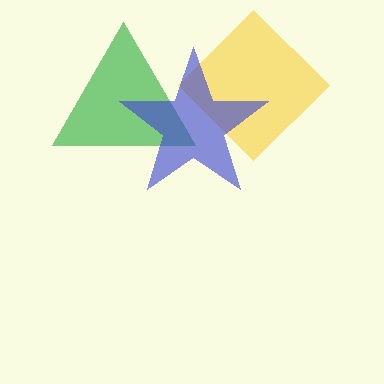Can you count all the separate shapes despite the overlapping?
Yes, there are 3 separate shapes.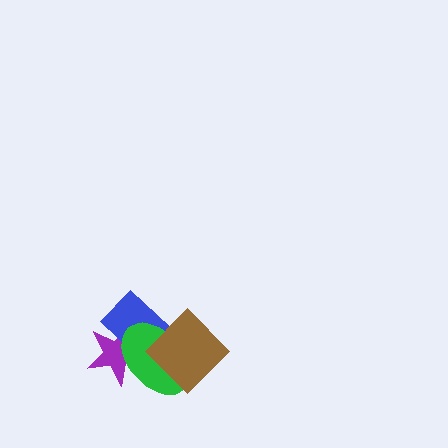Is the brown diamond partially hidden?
No, no other shape covers it.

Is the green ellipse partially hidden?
Yes, it is partially covered by another shape.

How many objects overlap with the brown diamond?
2 objects overlap with the brown diamond.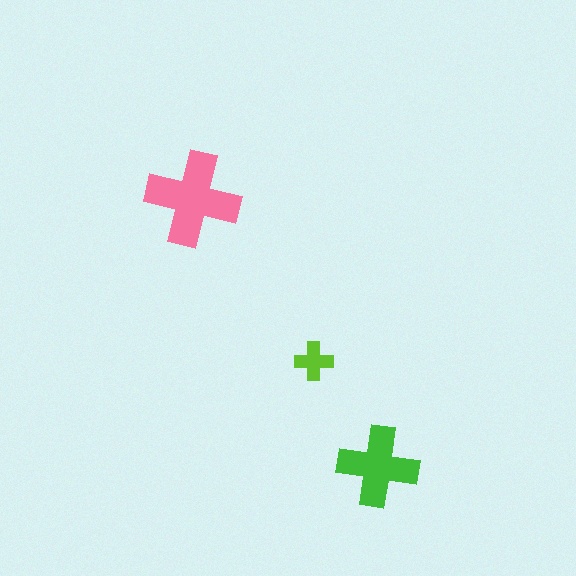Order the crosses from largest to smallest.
the pink one, the green one, the lime one.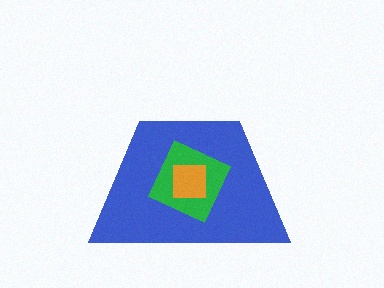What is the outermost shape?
The blue trapezoid.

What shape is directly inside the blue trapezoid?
The green diamond.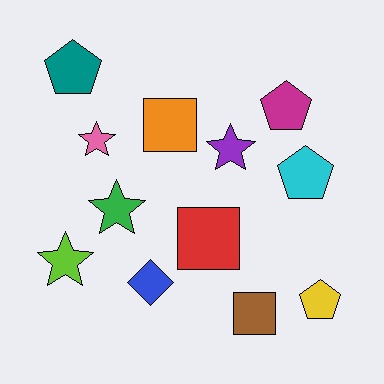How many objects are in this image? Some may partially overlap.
There are 12 objects.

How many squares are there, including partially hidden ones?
There are 3 squares.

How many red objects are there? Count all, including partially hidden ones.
There is 1 red object.